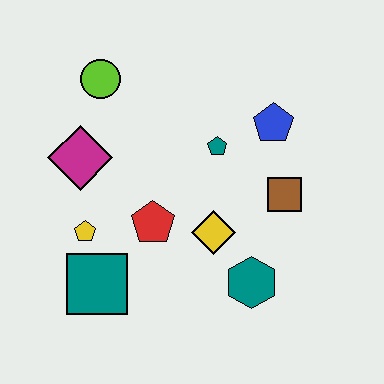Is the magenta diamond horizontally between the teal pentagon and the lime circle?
No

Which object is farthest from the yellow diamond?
The lime circle is farthest from the yellow diamond.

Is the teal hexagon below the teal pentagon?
Yes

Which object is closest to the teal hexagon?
The yellow diamond is closest to the teal hexagon.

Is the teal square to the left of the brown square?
Yes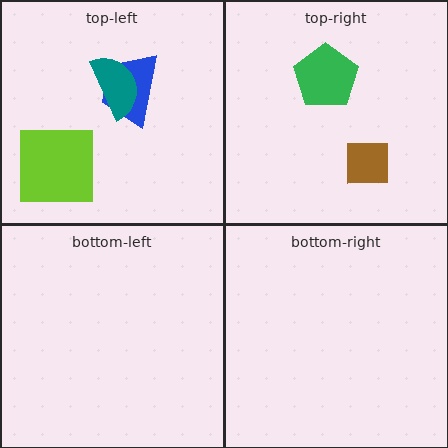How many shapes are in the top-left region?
3.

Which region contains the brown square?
The top-right region.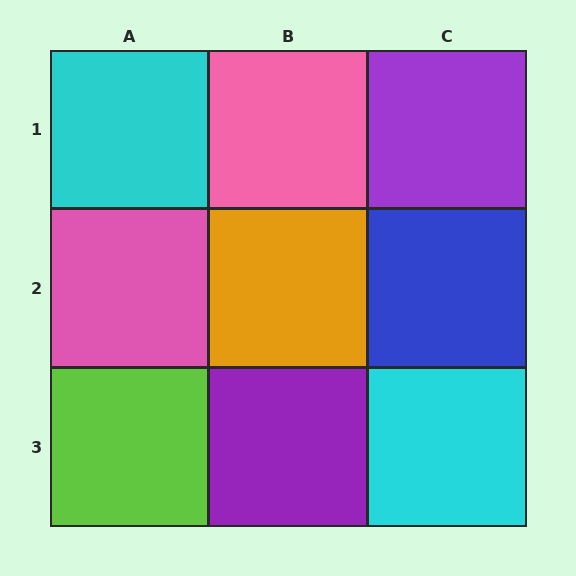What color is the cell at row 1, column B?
Pink.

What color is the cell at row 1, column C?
Purple.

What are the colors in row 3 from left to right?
Lime, purple, cyan.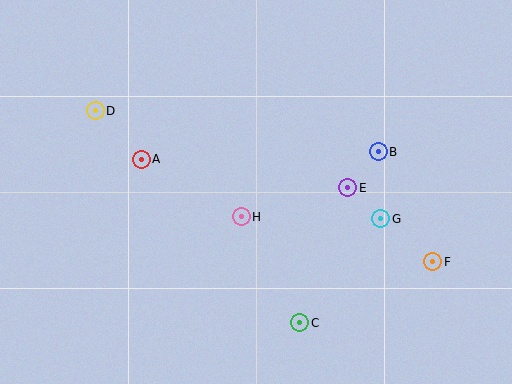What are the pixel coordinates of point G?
Point G is at (381, 219).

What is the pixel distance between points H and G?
The distance between H and G is 140 pixels.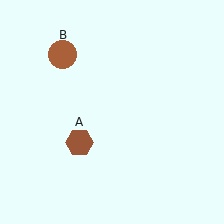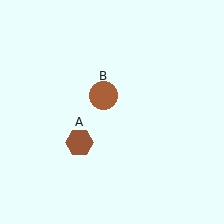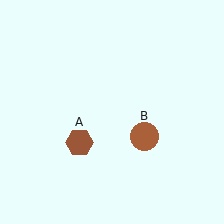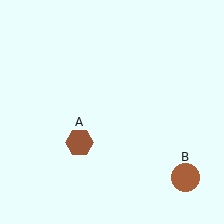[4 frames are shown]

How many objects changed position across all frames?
1 object changed position: brown circle (object B).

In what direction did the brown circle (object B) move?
The brown circle (object B) moved down and to the right.